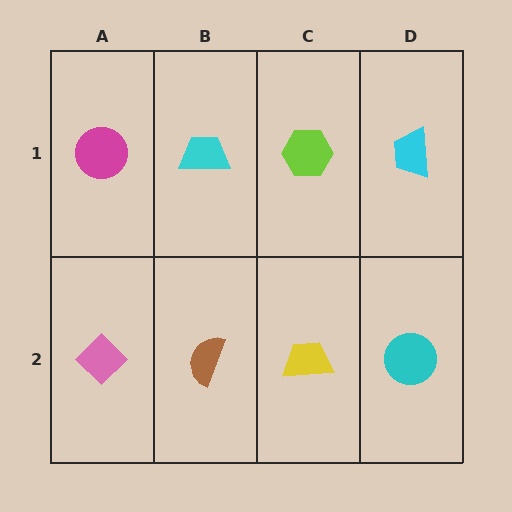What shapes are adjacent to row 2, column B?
A cyan trapezoid (row 1, column B), a pink diamond (row 2, column A), a yellow trapezoid (row 2, column C).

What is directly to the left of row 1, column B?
A magenta circle.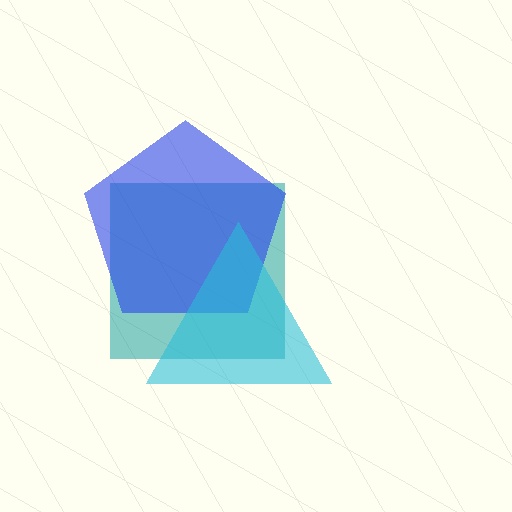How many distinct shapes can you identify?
There are 3 distinct shapes: a teal square, a blue pentagon, a cyan triangle.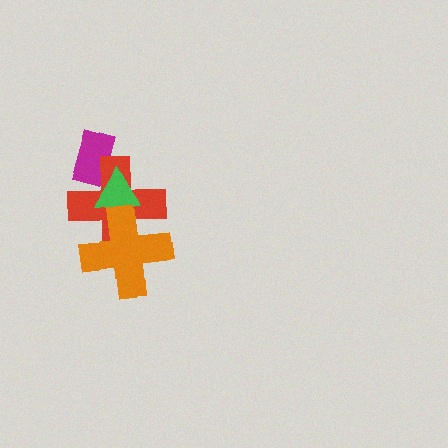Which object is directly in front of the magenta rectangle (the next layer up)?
The red cross is directly in front of the magenta rectangle.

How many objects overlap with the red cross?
3 objects overlap with the red cross.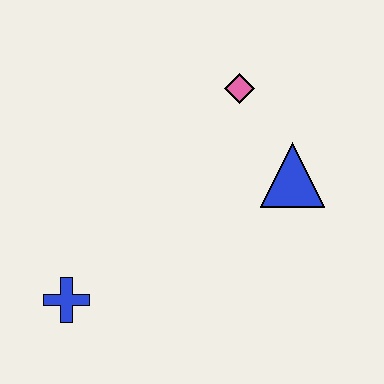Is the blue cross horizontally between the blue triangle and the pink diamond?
No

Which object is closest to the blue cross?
The blue triangle is closest to the blue cross.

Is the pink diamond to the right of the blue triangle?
No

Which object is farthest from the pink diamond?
The blue cross is farthest from the pink diamond.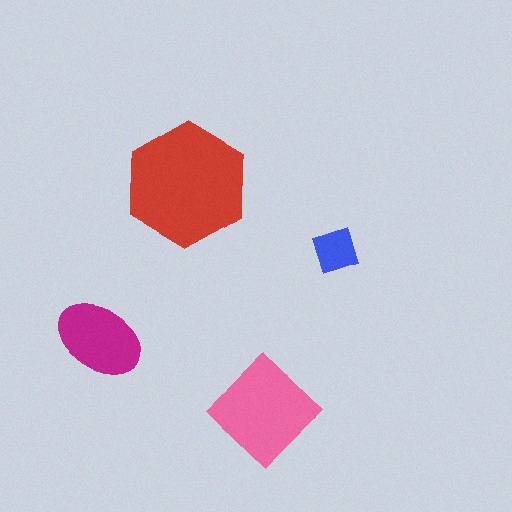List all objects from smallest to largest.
The blue square, the magenta ellipse, the pink diamond, the red hexagon.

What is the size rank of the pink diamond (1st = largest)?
2nd.